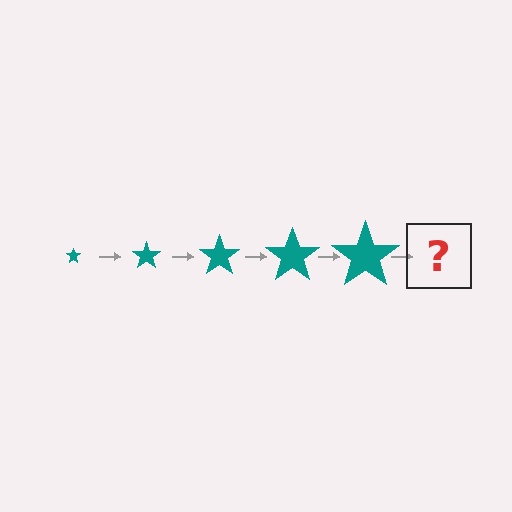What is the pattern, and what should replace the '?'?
The pattern is that the star gets progressively larger each step. The '?' should be a teal star, larger than the previous one.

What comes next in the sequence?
The next element should be a teal star, larger than the previous one.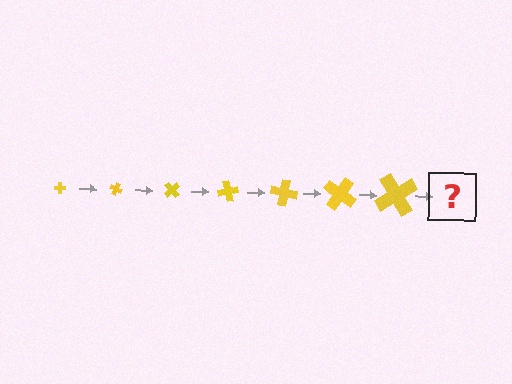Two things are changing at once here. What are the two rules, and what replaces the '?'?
The two rules are that the cross grows larger each step and it rotates 25 degrees each step. The '?' should be a cross, larger than the previous one and rotated 175 degrees from the start.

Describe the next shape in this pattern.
It should be a cross, larger than the previous one and rotated 175 degrees from the start.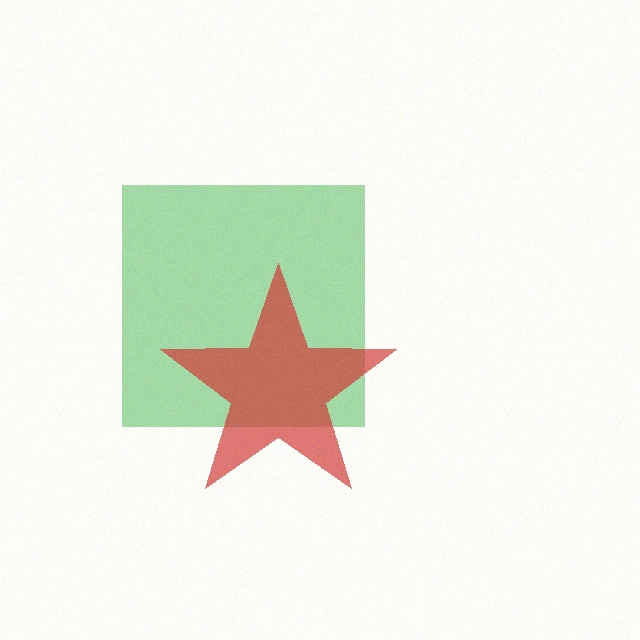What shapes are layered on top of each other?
The layered shapes are: a green square, a red star.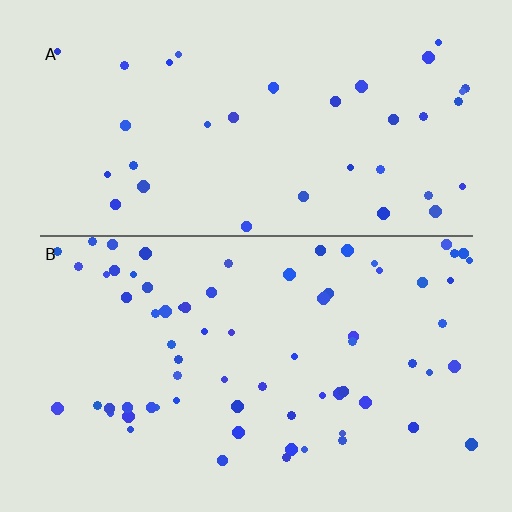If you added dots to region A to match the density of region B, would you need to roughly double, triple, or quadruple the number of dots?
Approximately double.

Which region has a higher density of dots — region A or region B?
B (the bottom).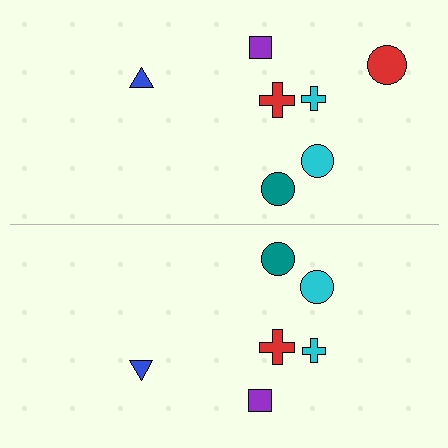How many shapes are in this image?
There are 13 shapes in this image.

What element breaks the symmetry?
A red circle is missing from the bottom side.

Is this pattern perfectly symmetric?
No, the pattern is not perfectly symmetric. A red circle is missing from the bottom side.